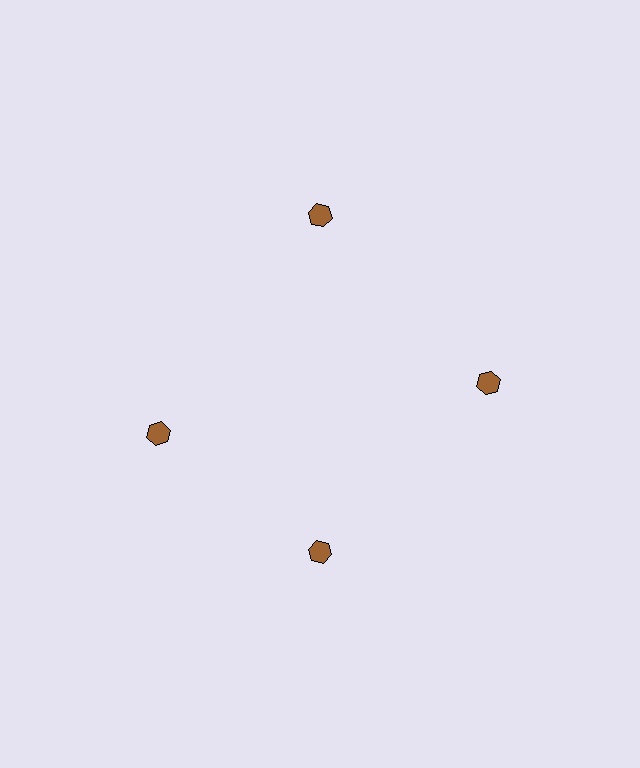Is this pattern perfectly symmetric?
No. The 4 brown hexagons are arranged in a ring, but one element near the 9 o'clock position is rotated out of alignment along the ring, breaking the 4-fold rotational symmetry.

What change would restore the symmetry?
The symmetry would be restored by rotating it back into even spacing with its neighbors so that all 4 hexagons sit at equal angles and equal distance from the center.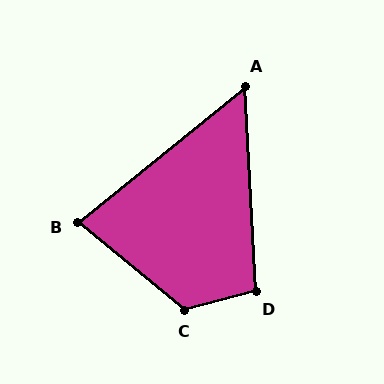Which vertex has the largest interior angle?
C, at approximately 126 degrees.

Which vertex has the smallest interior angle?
A, at approximately 54 degrees.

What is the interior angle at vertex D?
Approximately 102 degrees (obtuse).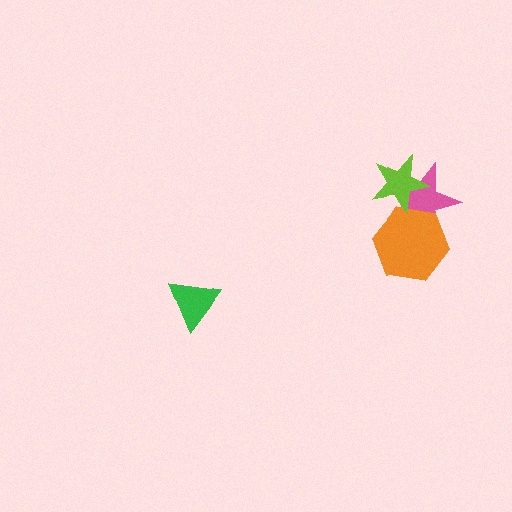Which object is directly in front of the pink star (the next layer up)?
The orange hexagon is directly in front of the pink star.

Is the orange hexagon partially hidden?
Yes, it is partially covered by another shape.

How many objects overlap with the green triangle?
0 objects overlap with the green triangle.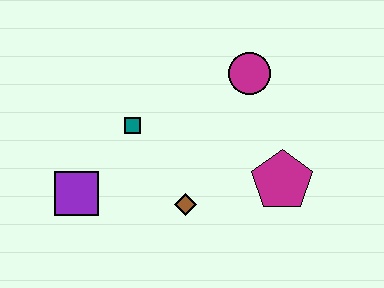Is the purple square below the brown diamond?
No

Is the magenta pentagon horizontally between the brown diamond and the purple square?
No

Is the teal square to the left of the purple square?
No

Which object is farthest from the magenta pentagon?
The purple square is farthest from the magenta pentagon.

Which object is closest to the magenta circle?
The magenta pentagon is closest to the magenta circle.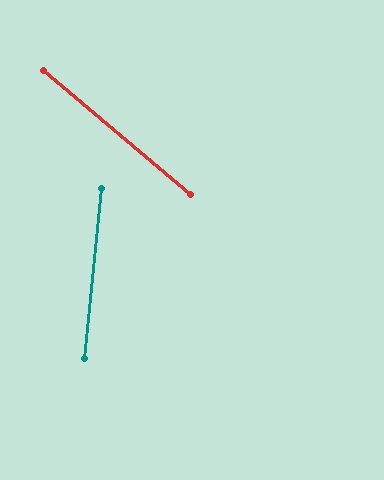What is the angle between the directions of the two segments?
Approximately 56 degrees.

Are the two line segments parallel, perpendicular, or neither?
Neither parallel nor perpendicular — they differ by about 56°.